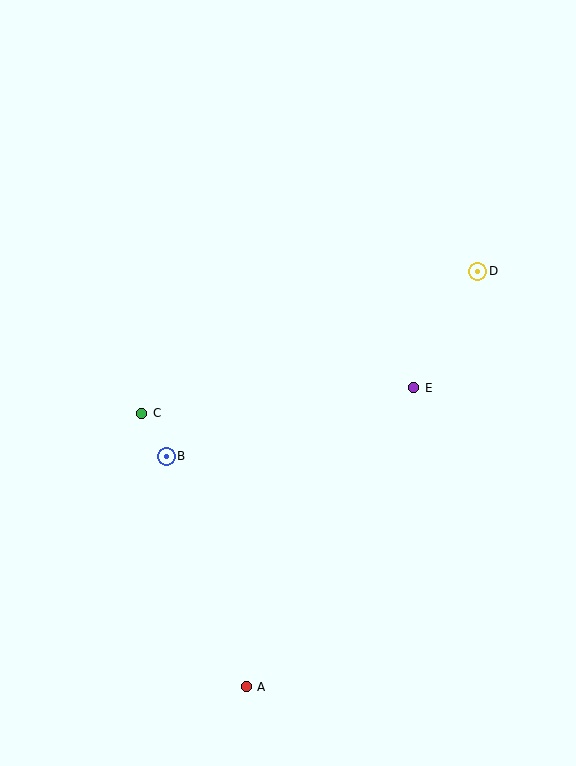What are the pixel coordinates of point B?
Point B is at (166, 456).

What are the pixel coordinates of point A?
Point A is at (246, 687).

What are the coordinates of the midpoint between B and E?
The midpoint between B and E is at (290, 422).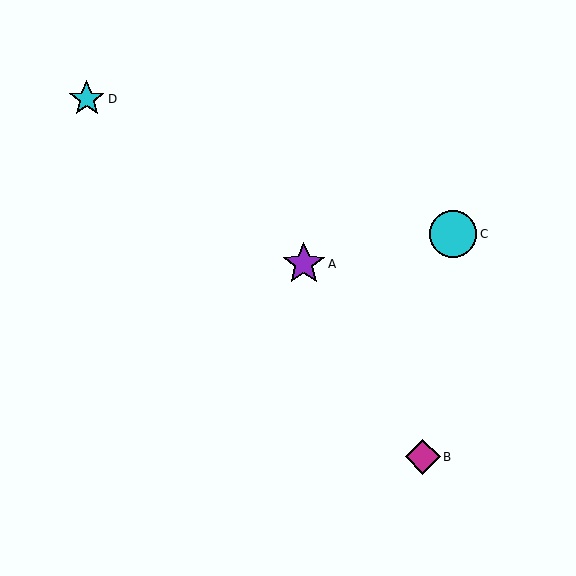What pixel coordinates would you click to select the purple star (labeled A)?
Click at (304, 264) to select the purple star A.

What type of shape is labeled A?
Shape A is a purple star.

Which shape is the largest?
The cyan circle (labeled C) is the largest.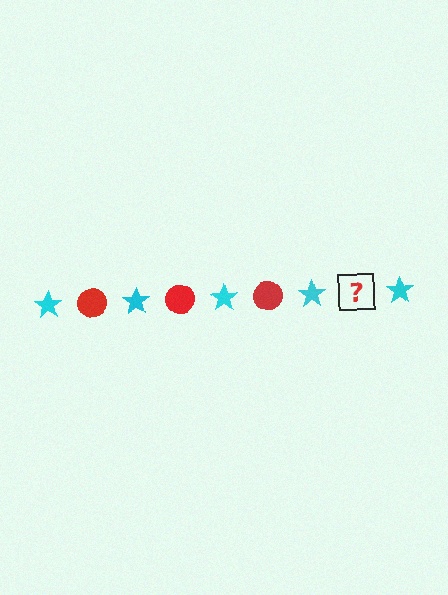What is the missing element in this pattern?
The missing element is a red circle.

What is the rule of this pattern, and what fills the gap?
The rule is that the pattern alternates between cyan star and red circle. The gap should be filled with a red circle.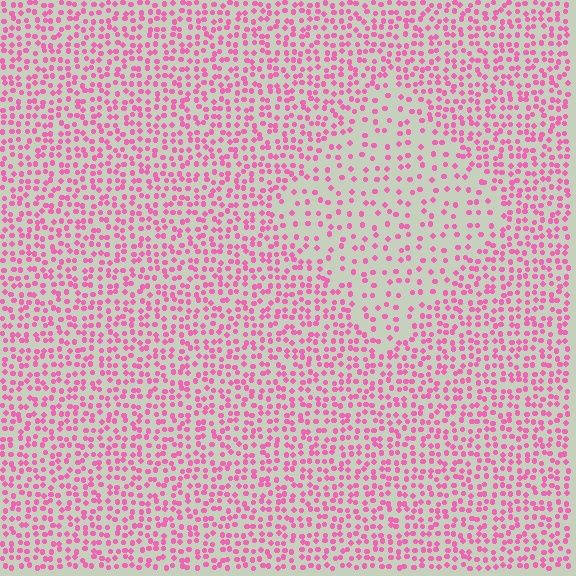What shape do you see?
I see a diamond.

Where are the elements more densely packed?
The elements are more densely packed outside the diamond boundary.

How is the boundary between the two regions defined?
The boundary is defined by a change in element density (approximately 2.1x ratio). All elements are the same color, size, and shape.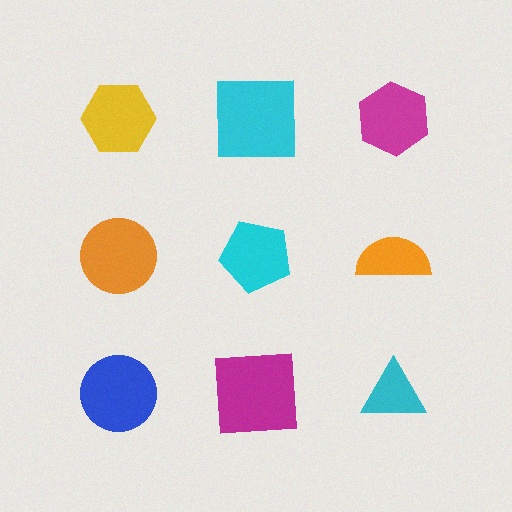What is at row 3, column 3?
A cyan triangle.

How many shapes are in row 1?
3 shapes.